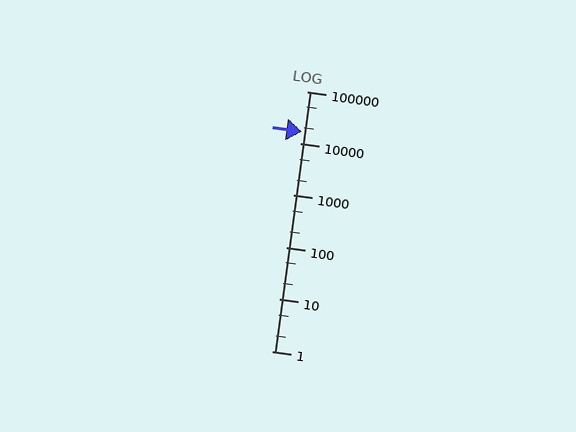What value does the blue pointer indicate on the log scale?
The pointer indicates approximately 17000.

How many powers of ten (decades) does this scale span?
The scale spans 5 decades, from 1 to 100000.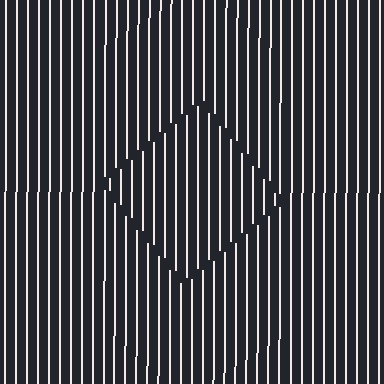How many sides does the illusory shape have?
4 sides — the line-ends trace a square.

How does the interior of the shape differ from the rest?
The interior of the shape contains the same grating, shifted by half a period — the contour is defined by the phase discontinuity where line-ends from the inner and outer gratings abut.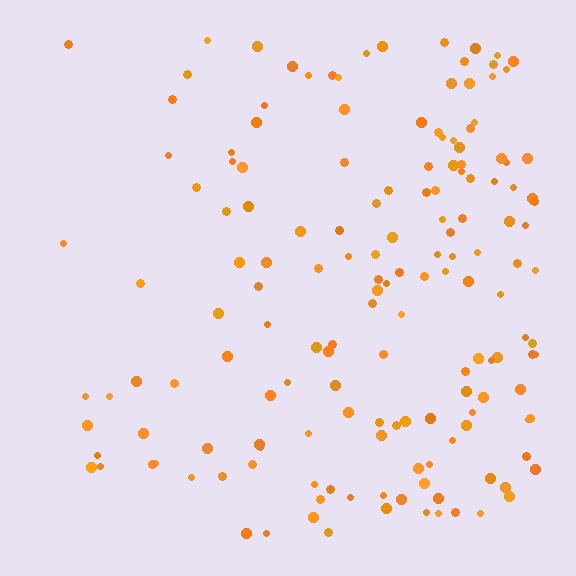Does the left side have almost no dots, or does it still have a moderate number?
Still a moderate number, just noticeably fewer than the right.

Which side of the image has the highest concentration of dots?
The right.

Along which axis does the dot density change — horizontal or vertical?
Horizontal.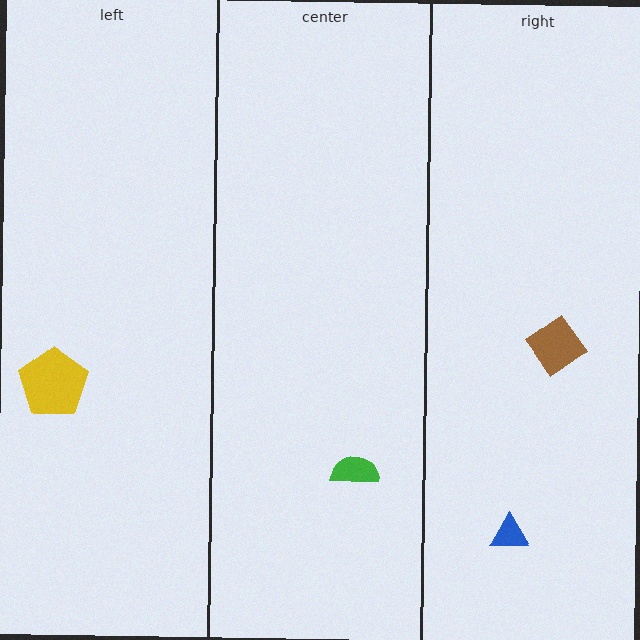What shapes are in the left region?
The yellow pentagon.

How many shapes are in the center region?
1.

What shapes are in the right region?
The brown diamond, the blue triangle.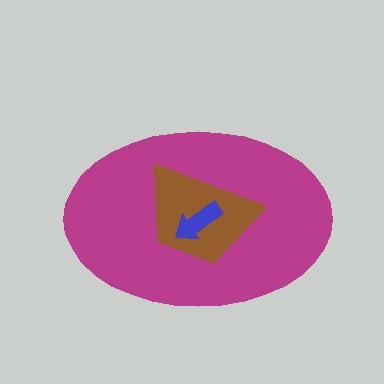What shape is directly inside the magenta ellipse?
The brown trapezoid.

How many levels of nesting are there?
3.